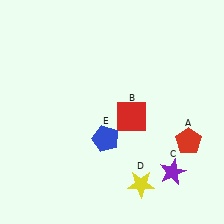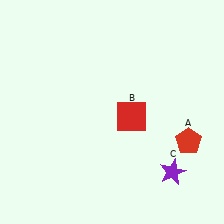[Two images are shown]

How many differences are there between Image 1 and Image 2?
There are 2 differences between the two images.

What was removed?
The yellow star (D), the blue pentagon (E) were removed in Image 2.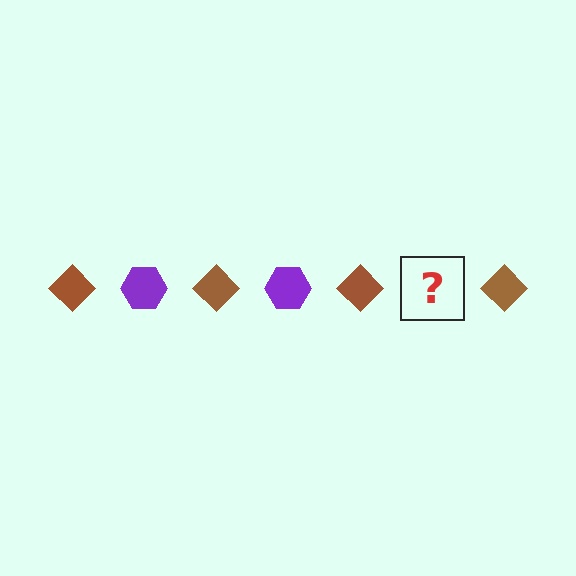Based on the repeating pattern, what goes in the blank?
The blank should be a purple hexagon.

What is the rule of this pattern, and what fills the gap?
The rule is that the pattern alternates between brown diamond and purple hexagon. The gap should be filled with a purple hexagon.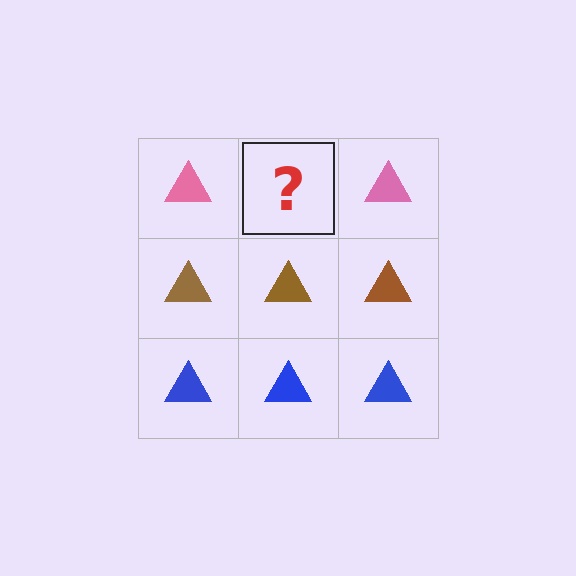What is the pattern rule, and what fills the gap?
The rule is that each row has a consistent color. The gap should be filled with a pink triangle.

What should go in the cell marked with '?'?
The missing cell should contain a pink triangle.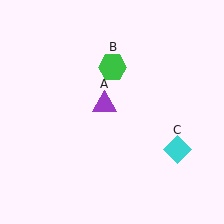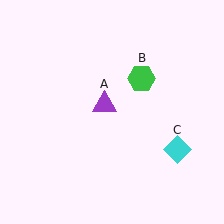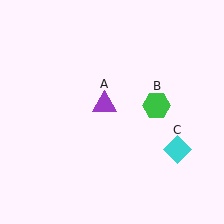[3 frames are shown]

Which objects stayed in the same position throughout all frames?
Purple triangle (object A) and cyan diamond (object C) remained stationary.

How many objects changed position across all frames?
1 object changed position: green hexagon (object B).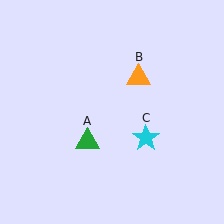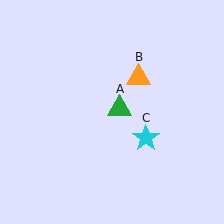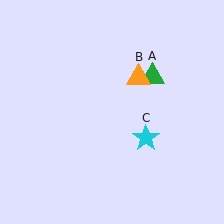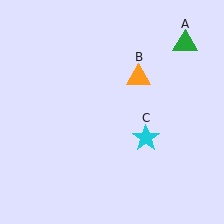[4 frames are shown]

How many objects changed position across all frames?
1 object changed position: green triangle (object A).